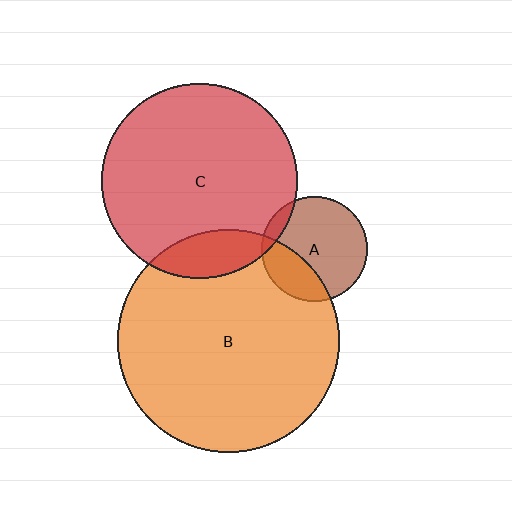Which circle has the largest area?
Circle B (orange).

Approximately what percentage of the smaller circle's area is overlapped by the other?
Approximately 10%.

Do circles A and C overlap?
Yes.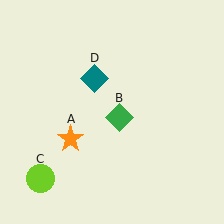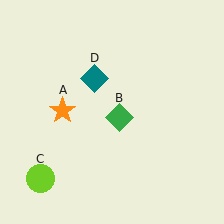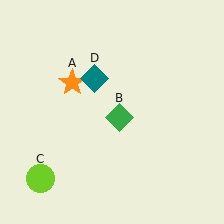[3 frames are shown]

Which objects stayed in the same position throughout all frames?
Green diamond (object B) and lime circle (object C) and teal diamond (object D) remained stationary.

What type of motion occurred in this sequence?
The orange star (object A) rotated clockwise around the center of the scene.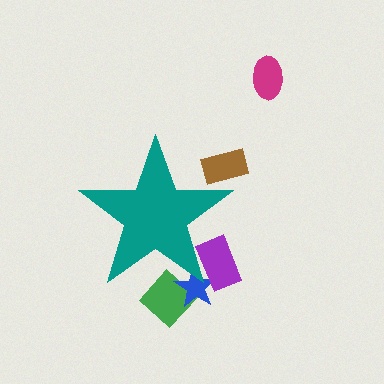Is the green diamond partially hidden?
Yes, the green diamond is partially hidden behind the teal star.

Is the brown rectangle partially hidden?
Yes, the brown rectangle is partially hidden behind the teal star.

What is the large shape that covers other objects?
A teal star.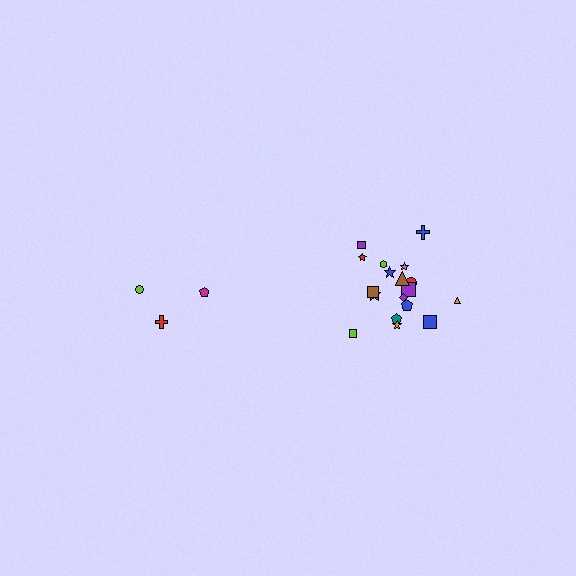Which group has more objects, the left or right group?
The right group.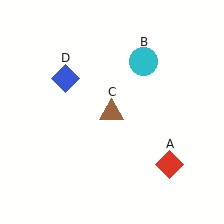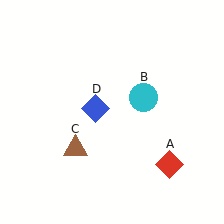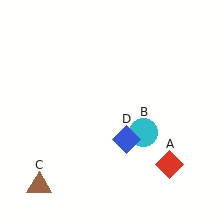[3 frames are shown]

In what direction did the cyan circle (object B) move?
The cyan circle (object B) moved down.